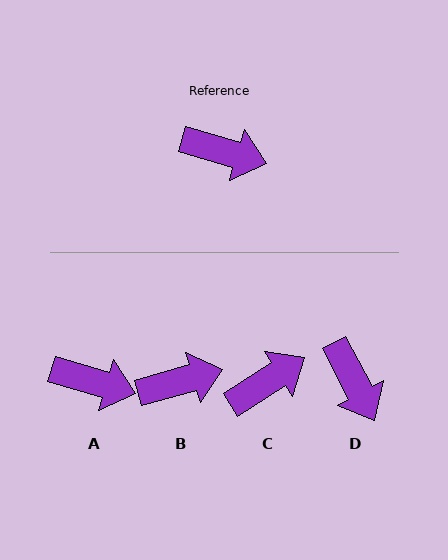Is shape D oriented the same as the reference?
No, it is off by about 46 degrees.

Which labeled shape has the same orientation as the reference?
A.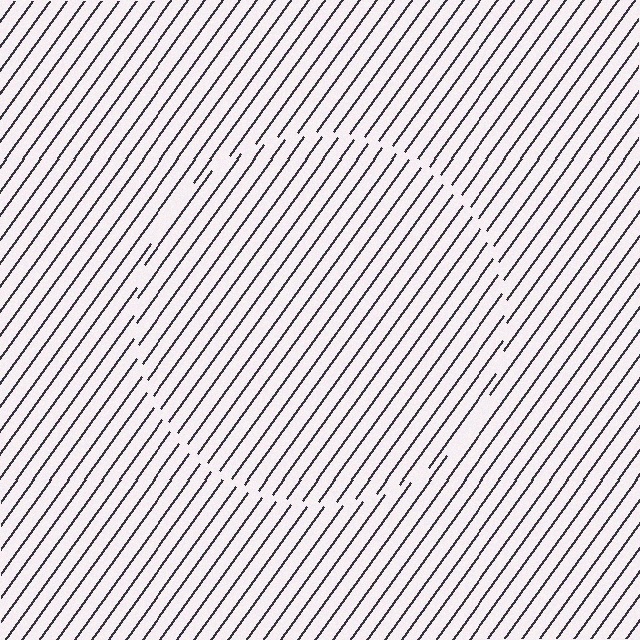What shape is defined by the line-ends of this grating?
An illusory circle. The interior of the shape contains the same grating, shifted by half a period — the contour is defined by the phase discontinuity where line-ends from the inner and outer gratings abut.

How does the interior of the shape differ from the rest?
The interior of the shape contains the same grating, shifted by half a period — the contour is defined by the phase discontinuity where line-ends from the inner and outer gratings abut.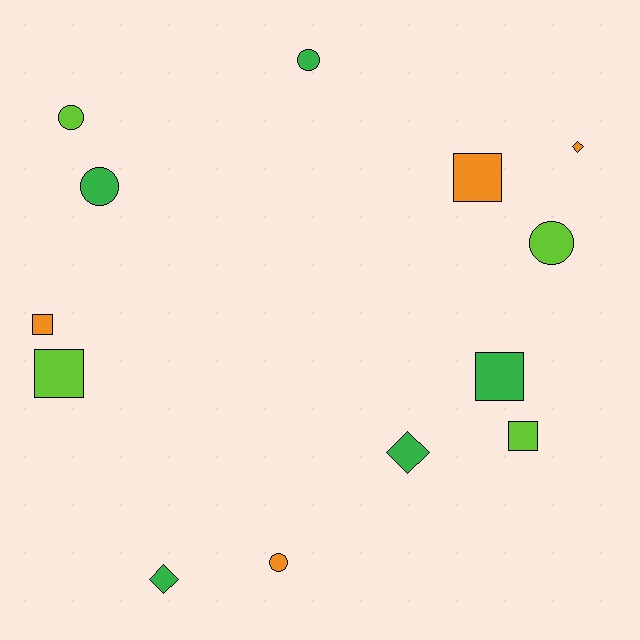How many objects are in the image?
There are 13 objects.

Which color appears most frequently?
Green, with 5 objects.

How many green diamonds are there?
There are 2 green diamonds.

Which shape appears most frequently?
Square, with 5 objects.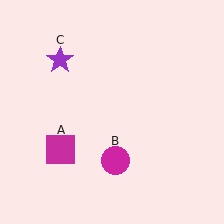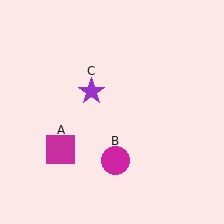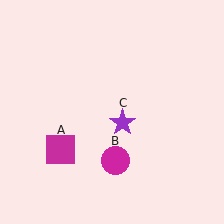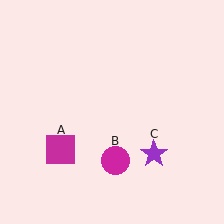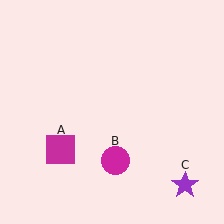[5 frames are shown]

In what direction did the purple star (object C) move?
The purple star (object C) moved down and to the right.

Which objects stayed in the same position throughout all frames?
Magenta square (object A) and magenta circle (object B) remained stationary.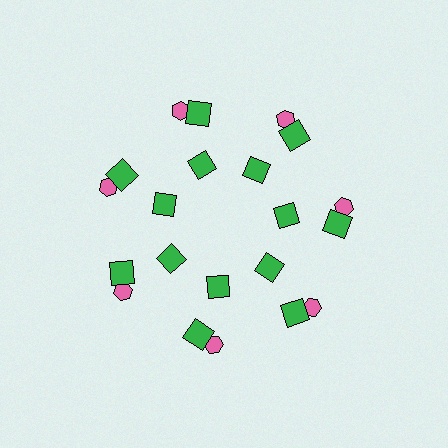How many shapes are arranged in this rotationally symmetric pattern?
There are 21 shapes, arranged in 7 groups of 3.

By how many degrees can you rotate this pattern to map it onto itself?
The pattern maps onto itself every 51 degrees of rotation.